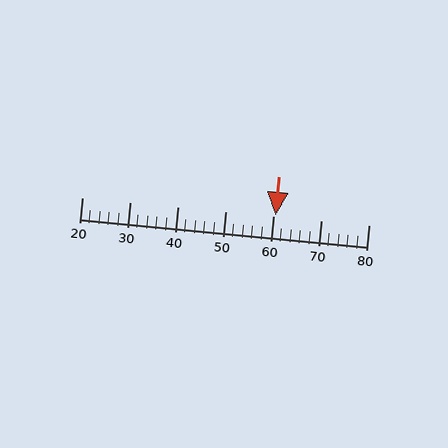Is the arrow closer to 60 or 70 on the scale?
The arrow is closer to 60.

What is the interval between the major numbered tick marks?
The major tick marks are spaced 10 units apart.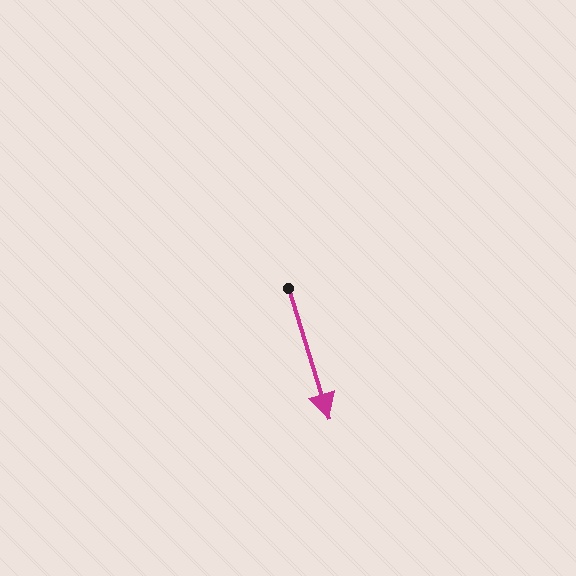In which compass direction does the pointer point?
South.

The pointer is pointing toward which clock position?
Roughly 5 o'clock.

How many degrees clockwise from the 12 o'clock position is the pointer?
Approximately 163 degrees.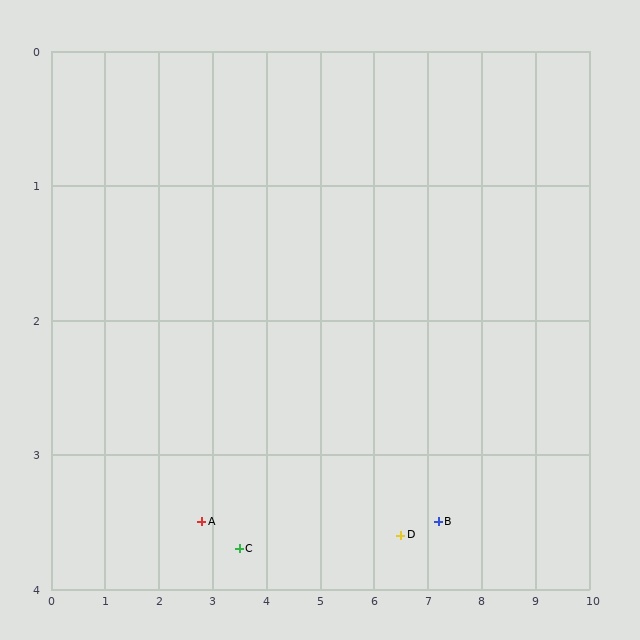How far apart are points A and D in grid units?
Points A and D are about 3.7 grid units apart.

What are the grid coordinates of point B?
Point B is at approximately (7.2, 3.5).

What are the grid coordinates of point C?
Point C is at approximately (3.5, 3.7).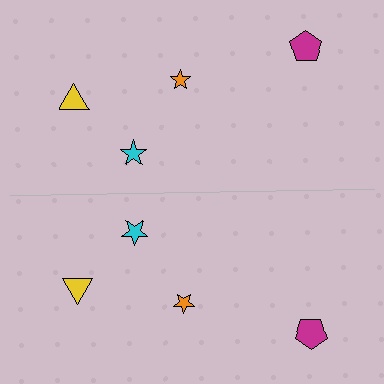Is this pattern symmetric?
Yes, this pattern has bilateral (reflection) symmetry.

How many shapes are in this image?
There are 8 shapes in this image.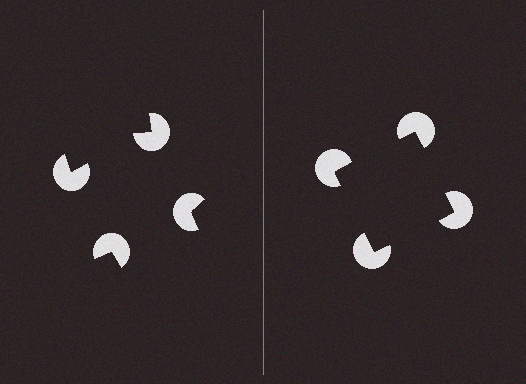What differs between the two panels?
The pac-man discs are positioned identically on both sides; only the wedge orientations differ. On the right they align to a square; on the left they are misaligned.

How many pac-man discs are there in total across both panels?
8 — 4 on each side.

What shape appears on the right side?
An illusory square.